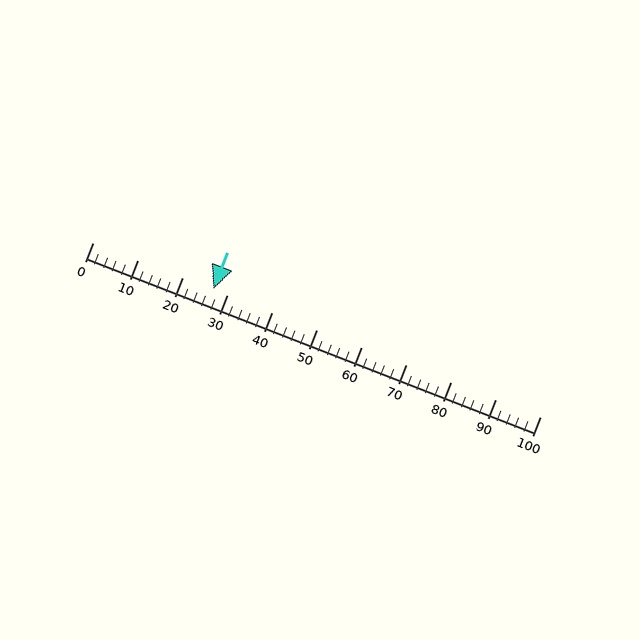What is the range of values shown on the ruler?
The ruler shows values from 0 to 100.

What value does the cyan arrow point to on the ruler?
The cyan arrow points to approximately 27.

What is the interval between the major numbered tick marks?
The major tick marks are spaced 10 units apart.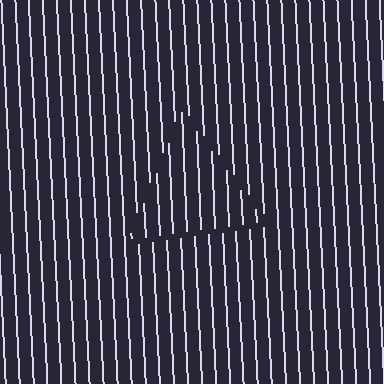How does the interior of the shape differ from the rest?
The interior of the shape contains the same grating, shifted by half a period — the contour is defined by the phase discontinuity where line-ends from the inner and outer gratings abut.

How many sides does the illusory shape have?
3 sides — the line-ends trace a triangle.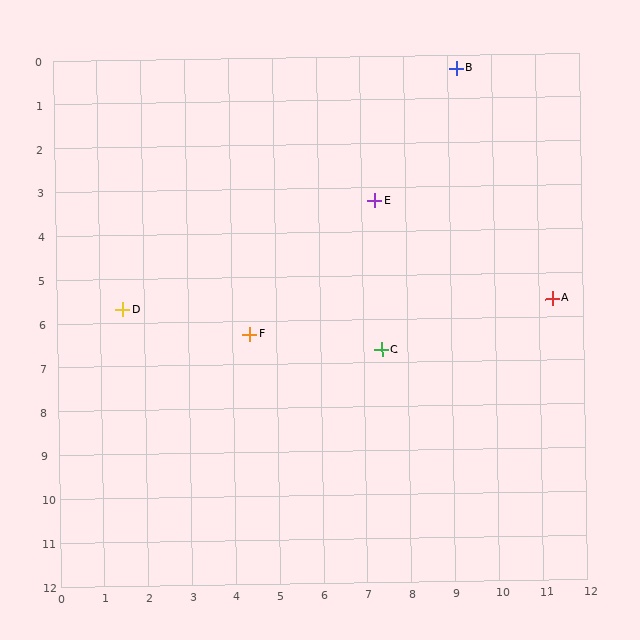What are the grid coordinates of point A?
Point A is at approximately (11.3, 5.6).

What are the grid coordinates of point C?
Point C is at approximately (7.4, 6.7).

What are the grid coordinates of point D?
Point D is at approximately (1.5, 5.7).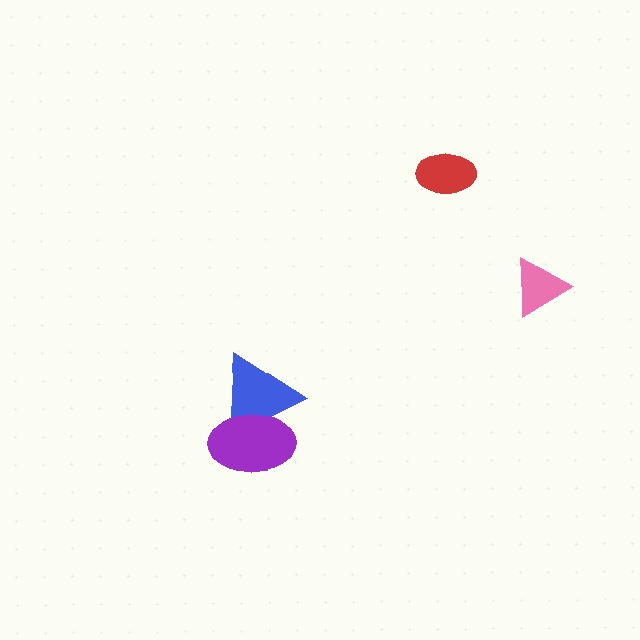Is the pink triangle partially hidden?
No, no other shape covers it.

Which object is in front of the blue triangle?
The purple ellipse is in front of the blue triangle.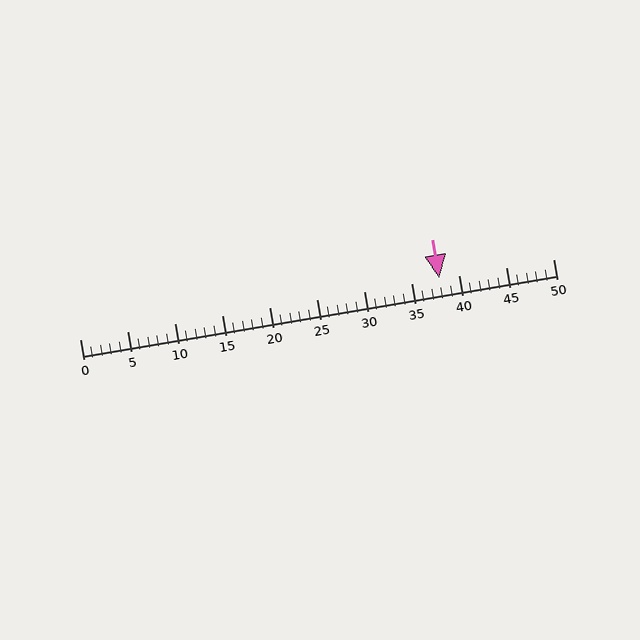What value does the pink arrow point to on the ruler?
The pink arrow points to approximately 38.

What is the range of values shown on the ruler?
The ruler shows values from 0 to 50.